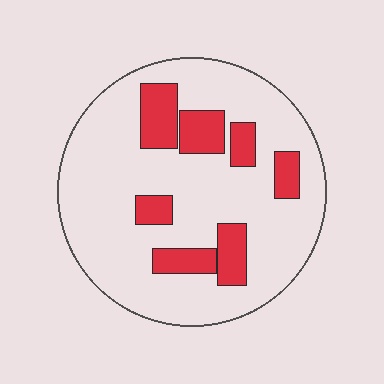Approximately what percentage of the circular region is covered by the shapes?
Approximately 20%.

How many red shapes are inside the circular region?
7.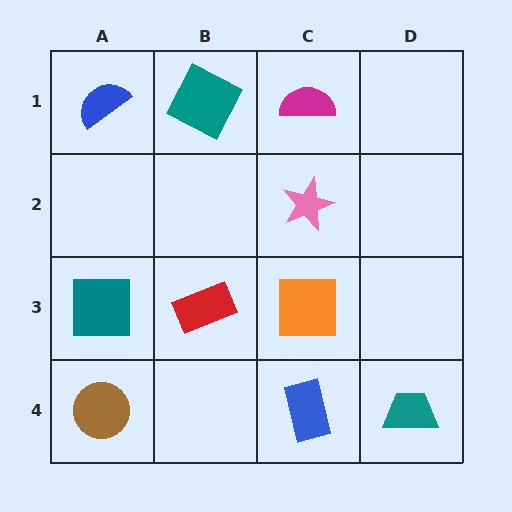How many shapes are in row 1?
3 shapes.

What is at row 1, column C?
A magenta semicircle.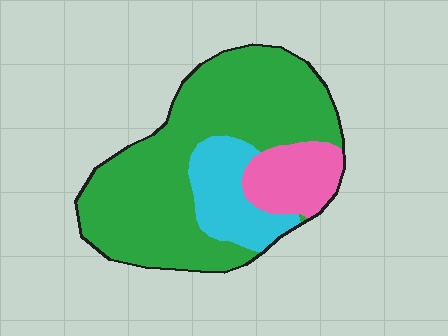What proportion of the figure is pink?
Pink takes up about one sixth (1/6) of the figure.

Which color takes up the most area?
Green, at roughly 70%.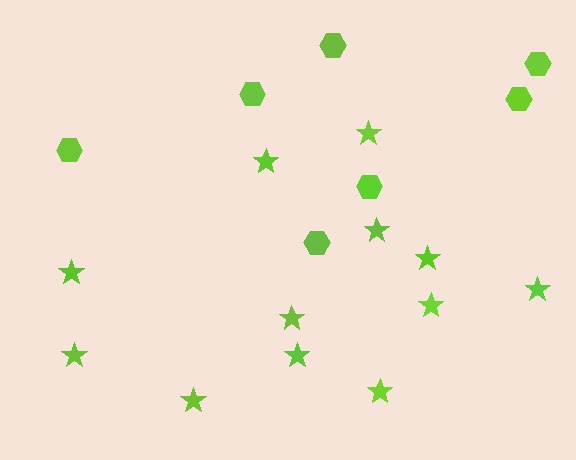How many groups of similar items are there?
There are 2 groups: one group of stars (12) and one group of hexagons (7).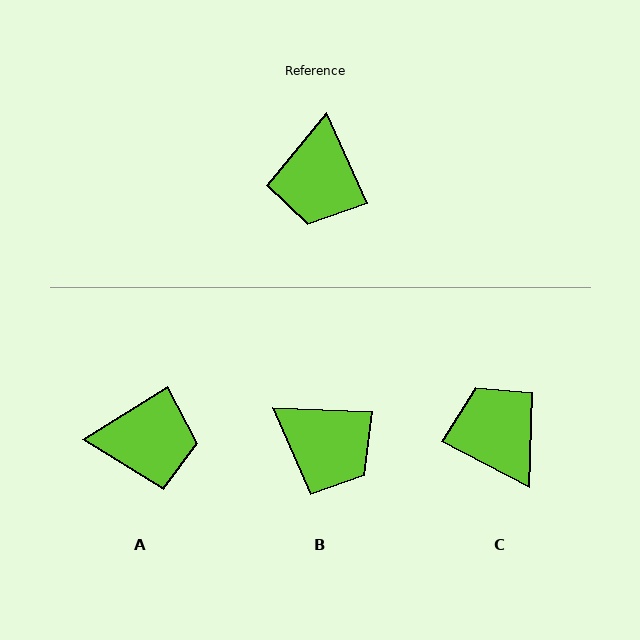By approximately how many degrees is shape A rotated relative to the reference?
Approximately 98 degrees counter-clockwise.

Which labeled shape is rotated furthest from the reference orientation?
C, about 142 degrees away.